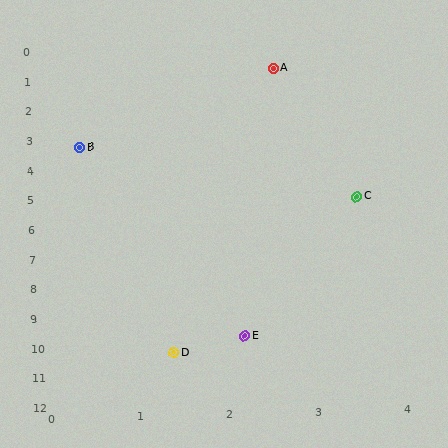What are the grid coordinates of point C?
Point C is at approximately (3.5, 5.2).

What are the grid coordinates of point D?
Point D is at approximately (1.4, 10.3).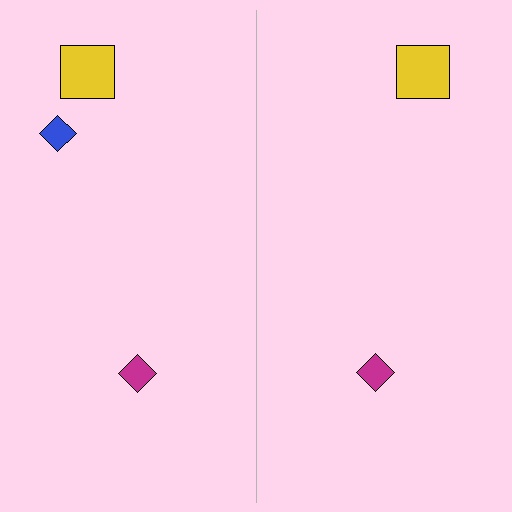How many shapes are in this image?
There are 5 shapes in this image.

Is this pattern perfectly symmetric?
No, the pattern is not perfectly symmetric. A blue diamond is missing from the right side.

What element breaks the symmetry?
A blue diamond is missing from the right side.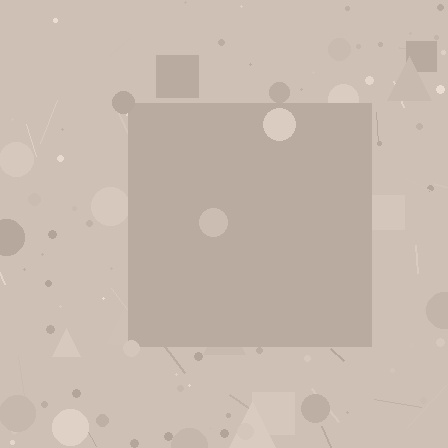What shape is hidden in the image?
A square is hidden in the image.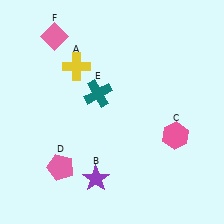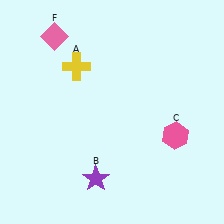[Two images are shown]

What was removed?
The teal cross (E), the pink pentagon (D) were removed in Image 2.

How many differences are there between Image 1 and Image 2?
There are 2 differences between the two images.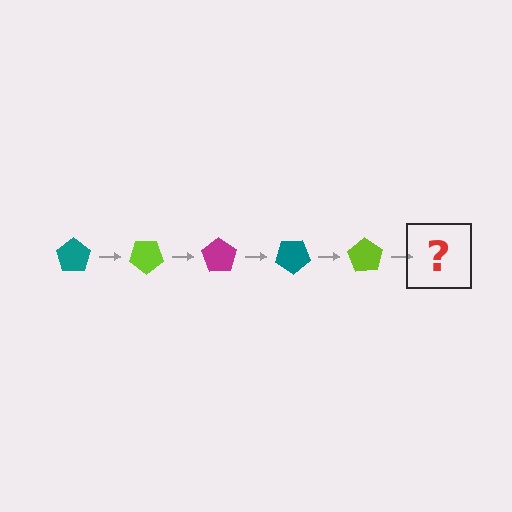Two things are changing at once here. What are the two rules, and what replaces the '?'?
The two rules are that it rotates 35 degrees each step and the color cycles through teal, lime, and magenta. The '?' should be a magenta pentagon, rotated 175 degrees from the start.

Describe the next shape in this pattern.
It should be a magenta pentagon, rotated 175 degrees from the start.